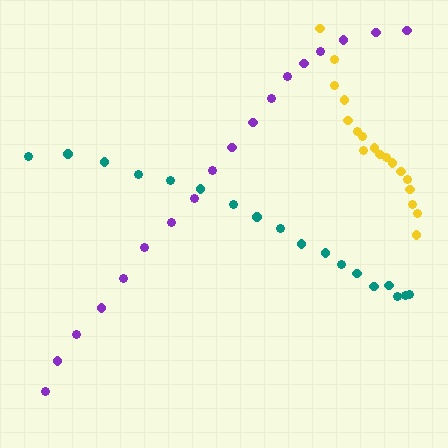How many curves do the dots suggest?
There are 3 distinct paths.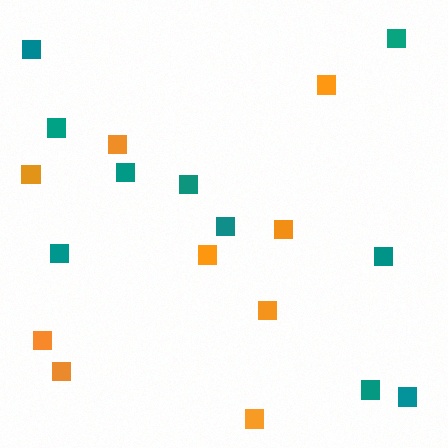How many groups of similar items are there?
There are 2 groups: one group of teal squares (10) and one group of orange squares (9).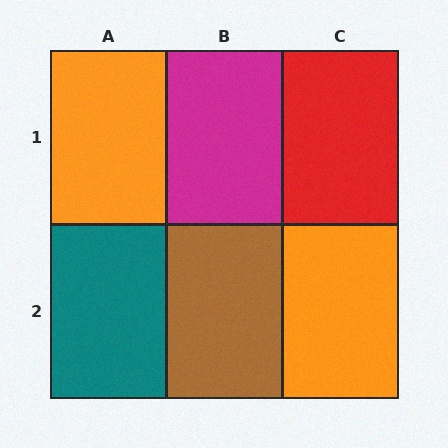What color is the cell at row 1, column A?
Orange.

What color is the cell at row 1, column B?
Magenta.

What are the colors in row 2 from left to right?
Teal, brown, orange.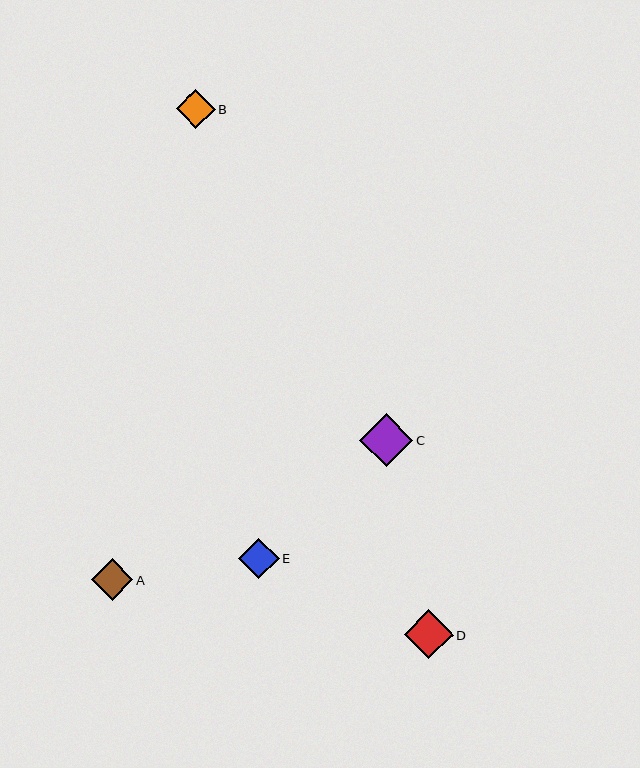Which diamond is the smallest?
Diamond B is the smallest with a size of approximately 39 pixels.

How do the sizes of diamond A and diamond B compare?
Diamond A and diamond B are approximately the same size.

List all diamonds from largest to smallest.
From largest to smallest: C, D, A, E, B.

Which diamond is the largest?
Diamond C is the largest with a size of approximately 53 pixels.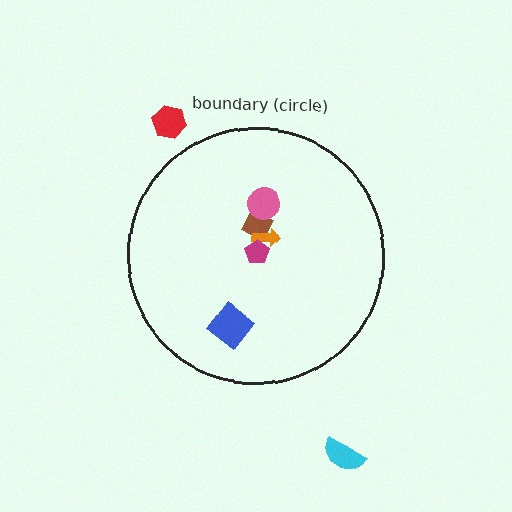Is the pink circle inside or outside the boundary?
Inside.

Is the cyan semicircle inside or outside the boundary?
Outside.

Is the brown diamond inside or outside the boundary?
Inside.